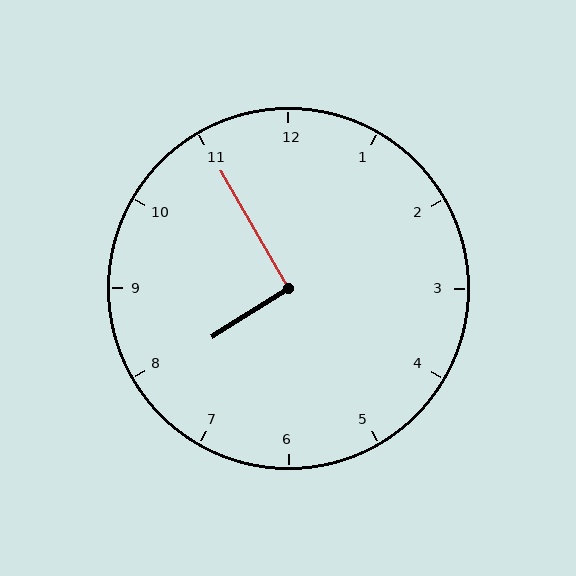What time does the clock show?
7:55.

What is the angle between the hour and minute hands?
Approximately 92 degrees.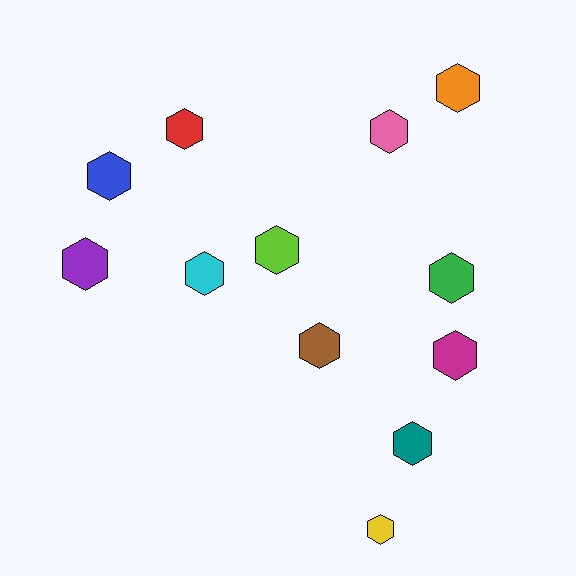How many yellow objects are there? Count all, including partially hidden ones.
There is 1 yellow object.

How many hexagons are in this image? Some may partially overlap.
There are 12 hexagons.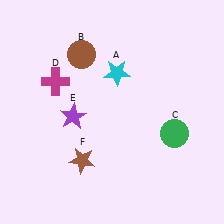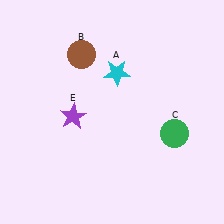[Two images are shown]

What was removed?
The brown star (F), the magenta cross (D) were removed in Image 2.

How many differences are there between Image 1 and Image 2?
There are 2 differences between the two images.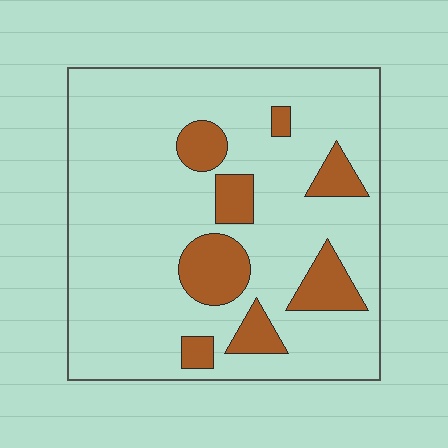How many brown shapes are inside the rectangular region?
8.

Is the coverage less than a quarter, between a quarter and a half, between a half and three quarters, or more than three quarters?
Less than a quarter.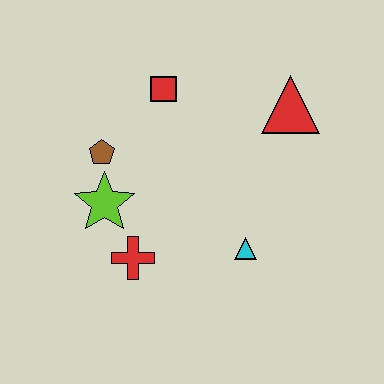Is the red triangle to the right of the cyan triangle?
Yes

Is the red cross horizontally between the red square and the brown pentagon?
Yes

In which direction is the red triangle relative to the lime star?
The red triangle is to the right of the lime star.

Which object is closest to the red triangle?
The red square is closest to the red triangle.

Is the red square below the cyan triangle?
No